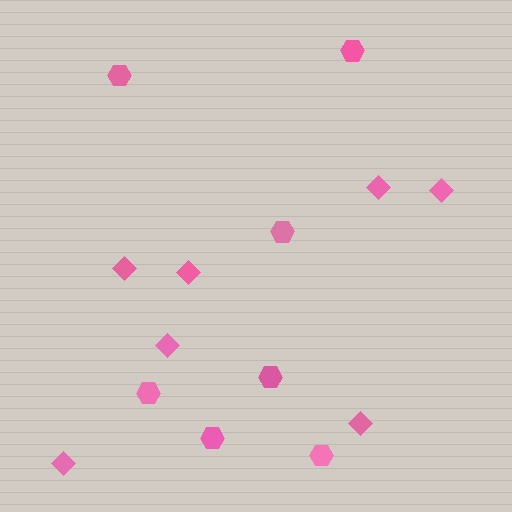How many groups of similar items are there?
There are 2 groups: one group of hexagons (7) and one group of diamonds (7).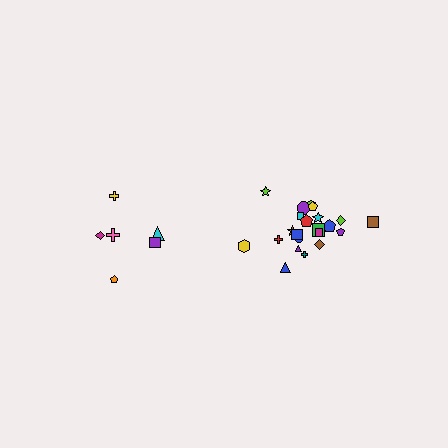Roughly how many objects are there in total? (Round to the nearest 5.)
Roughly 30 objects in total.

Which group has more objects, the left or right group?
The right group.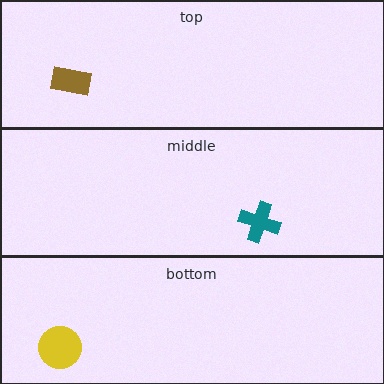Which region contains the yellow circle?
The bottom region.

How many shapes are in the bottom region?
1.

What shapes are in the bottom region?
The yellow circle.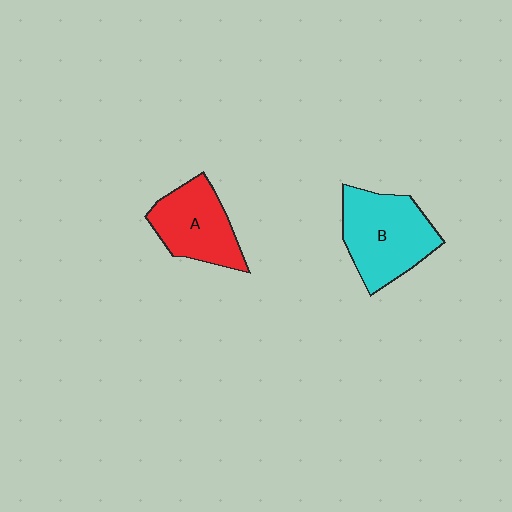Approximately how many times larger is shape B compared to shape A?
Approximately 1.2 times.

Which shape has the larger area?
Shape B (cyan).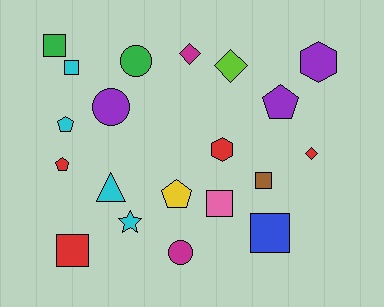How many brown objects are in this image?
There is 1 brown object.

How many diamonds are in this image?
There are 3 diamonds.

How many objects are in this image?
There are 20 objects.